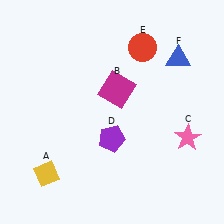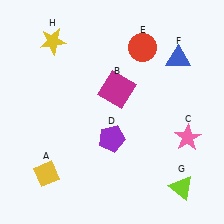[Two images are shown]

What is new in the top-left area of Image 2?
A yellow star (H) was added in the top-left area of Image 2.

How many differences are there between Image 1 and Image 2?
There are 2 differences between the two images.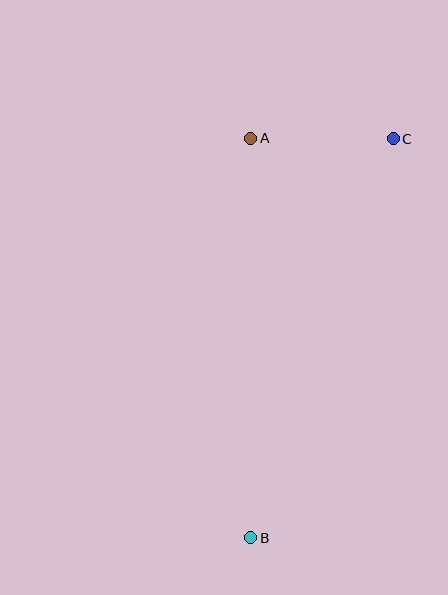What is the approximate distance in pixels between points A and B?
The distance between A and B is approximately 400 pixels.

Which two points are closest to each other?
Points A and C are closest to each other.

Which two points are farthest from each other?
Points B and C are farthest from each other.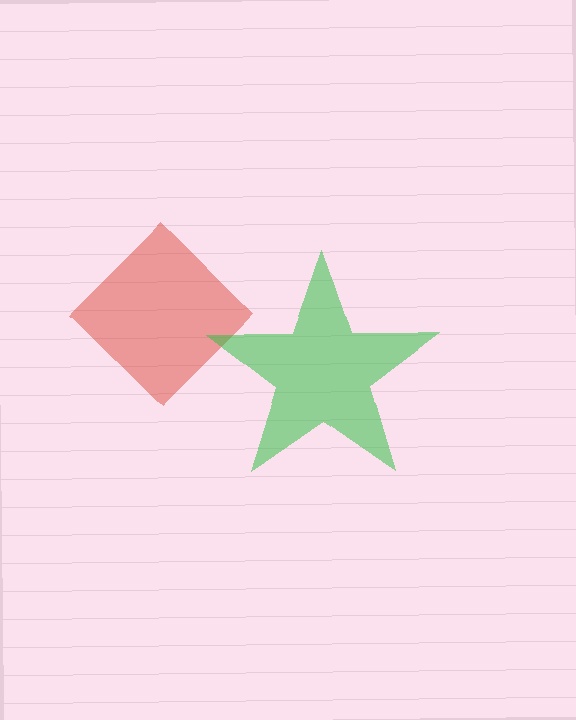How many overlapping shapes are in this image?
There are 2 overlapping shapes in the image.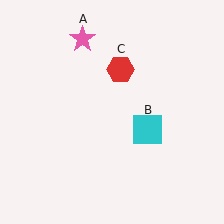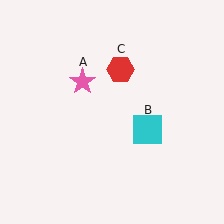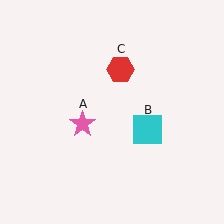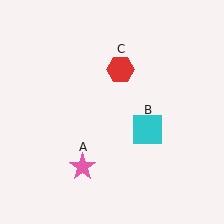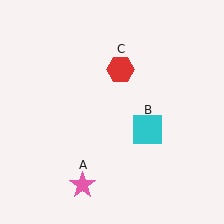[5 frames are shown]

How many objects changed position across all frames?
1 object changed position: pink star (object A).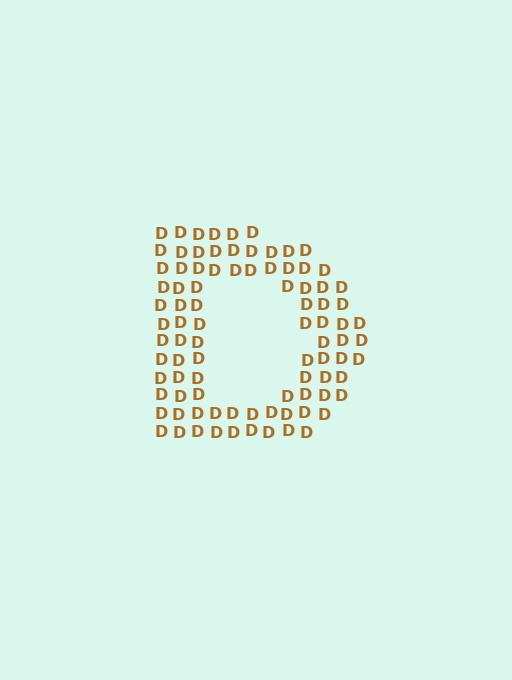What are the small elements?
The small elements are letter D's.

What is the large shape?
The large shape is the letter D.